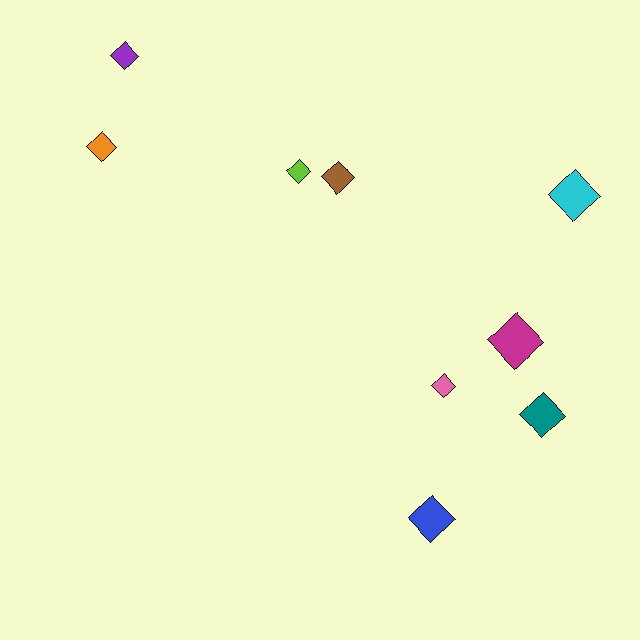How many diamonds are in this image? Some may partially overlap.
There are 9 diamonds.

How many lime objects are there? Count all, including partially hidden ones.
There is 1 lime object.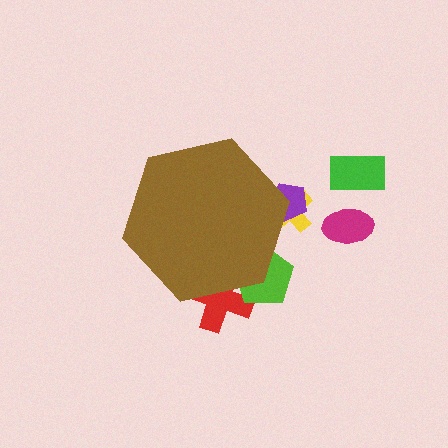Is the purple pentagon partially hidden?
Yes, the purple pentagon is partially hidden behind the brown hexagon.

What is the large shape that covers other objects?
A brown hexagon.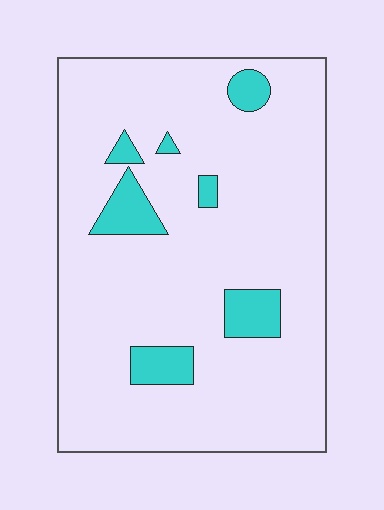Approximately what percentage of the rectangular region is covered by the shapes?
Approximately 10%.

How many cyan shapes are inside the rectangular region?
7.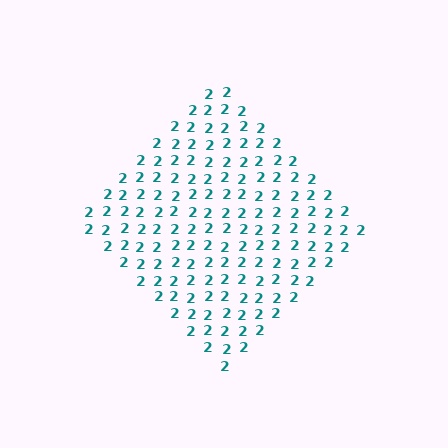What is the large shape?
The large shape is a diamond.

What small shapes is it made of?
It is made of small digit 2's.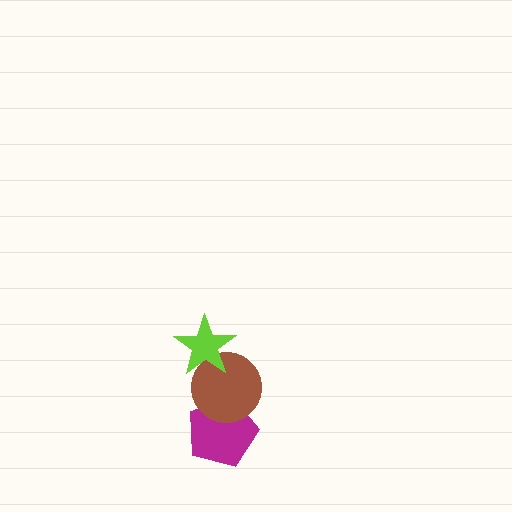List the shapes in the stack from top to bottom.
From top to bottom: the lime star, the brown circle, the magenta pentagon.